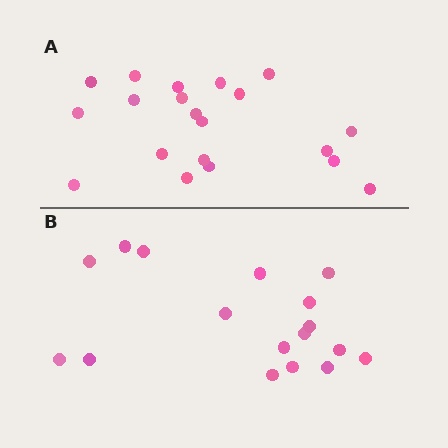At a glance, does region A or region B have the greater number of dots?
Region A (the top region) has more dots.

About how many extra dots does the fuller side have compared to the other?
Region A has just a few more — roughly 2 or 3 more dots than region B.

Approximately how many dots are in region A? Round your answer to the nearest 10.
About 20 dots.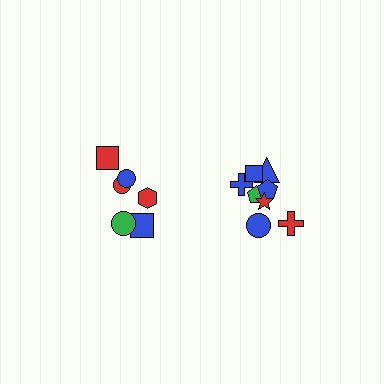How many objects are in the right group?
There are 8 objects.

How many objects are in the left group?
There are 6 objects.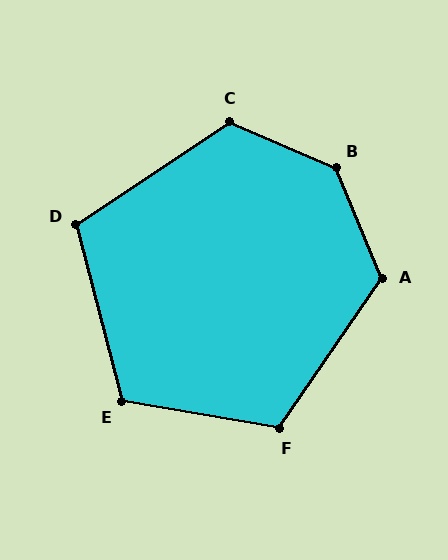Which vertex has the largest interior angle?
B, at approximately 136 degrees.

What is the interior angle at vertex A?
Approximately 123 degrees (obtuse).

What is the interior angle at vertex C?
Approximately 123 degrees (obtuse).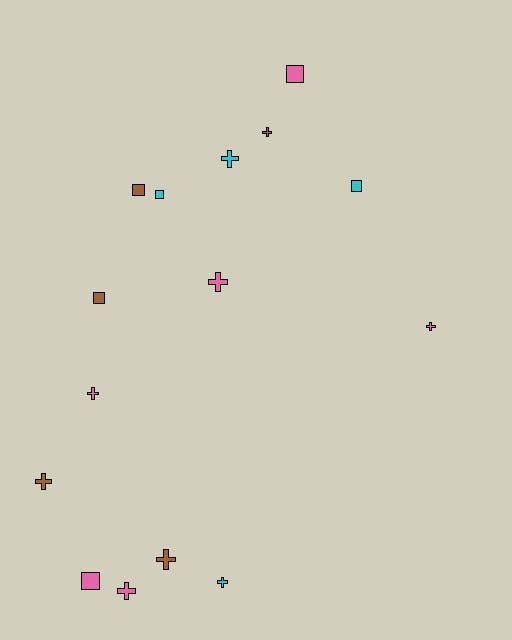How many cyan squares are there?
There are 2 cyan squares.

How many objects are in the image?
There are 15 objects.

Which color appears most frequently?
Pink, with 6 objects.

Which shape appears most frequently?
Cross, with 9 objects.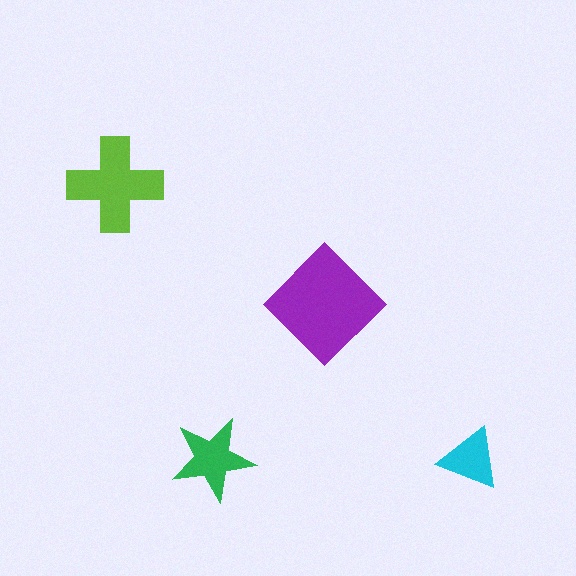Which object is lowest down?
The cyan triangle is bottommost.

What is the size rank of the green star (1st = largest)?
3rd.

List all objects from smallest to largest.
The cyan triangle, the green star, the lime cross, the purple diamond.